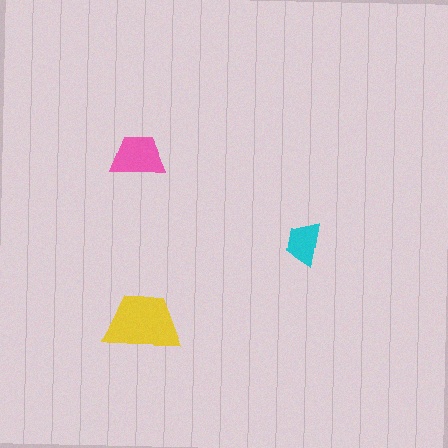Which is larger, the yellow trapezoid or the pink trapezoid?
The yellow one.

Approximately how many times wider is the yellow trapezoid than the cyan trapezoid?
About 2 times wider.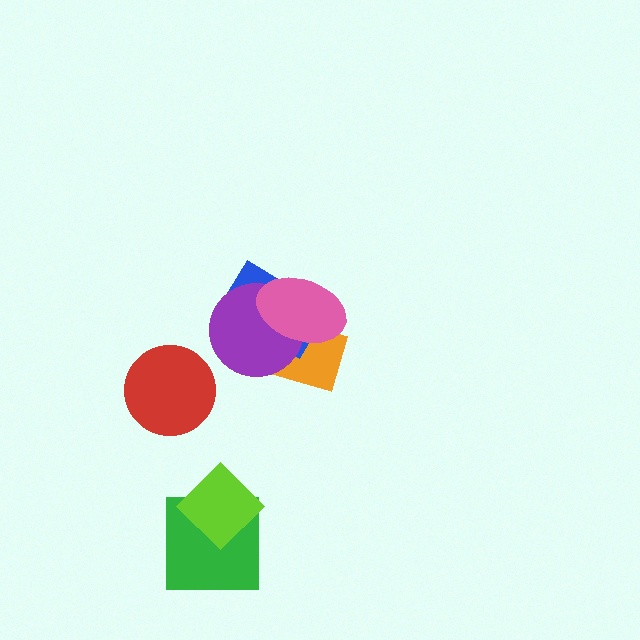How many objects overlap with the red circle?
0 objects overlap with the red circle.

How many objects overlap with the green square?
1 object overlaps with the green square.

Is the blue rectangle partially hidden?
Yes, it is partially covered by another shape.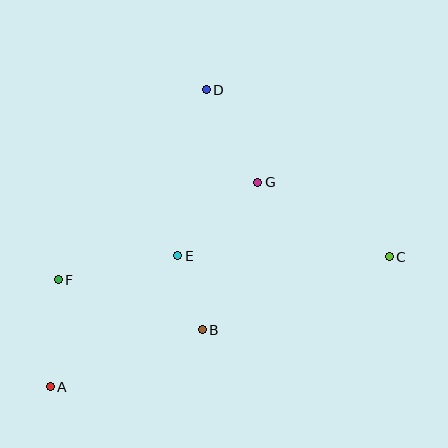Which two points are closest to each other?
Points B and E are closest to each other.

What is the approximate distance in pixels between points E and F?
The distance between E and F is approximately 122 pixels.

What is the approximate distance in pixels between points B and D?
The distance between B and D is approximately 240 pixels.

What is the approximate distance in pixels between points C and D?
The distance between C and D is approximately 248 pixels.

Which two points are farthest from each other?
Points A and C are farthest from each other.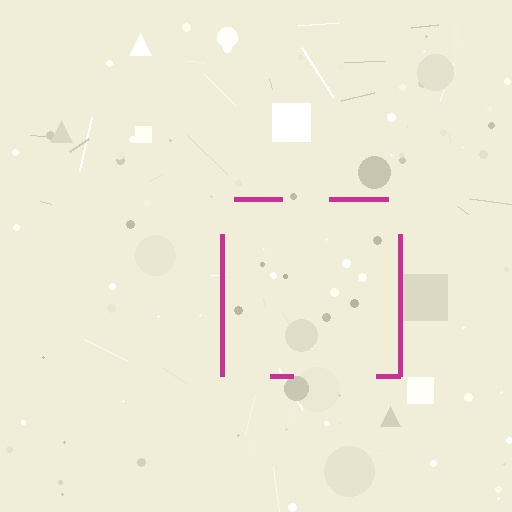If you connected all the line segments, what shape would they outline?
They would outline a square.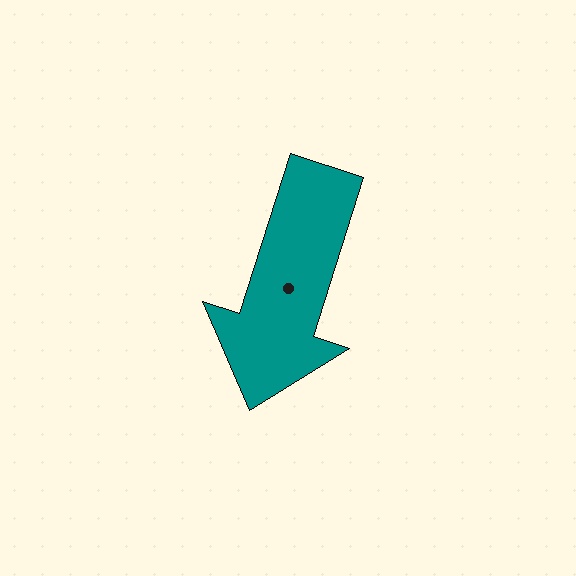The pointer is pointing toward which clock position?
Roughly 7 o'clock.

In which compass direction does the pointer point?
South.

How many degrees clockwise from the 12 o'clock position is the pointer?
Approximately 198 degrees.